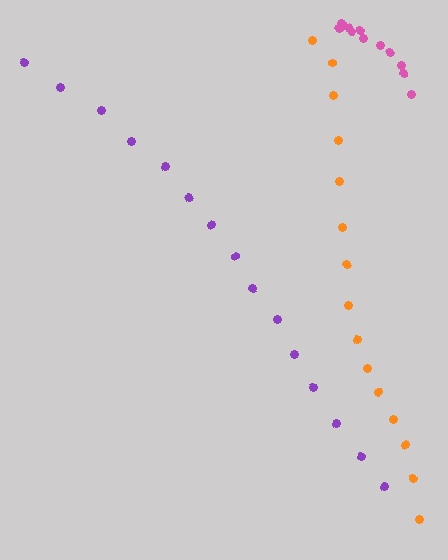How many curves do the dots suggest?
There are 3 distinct paths.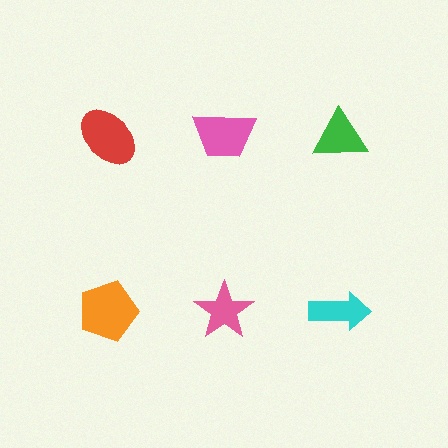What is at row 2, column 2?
A pink star.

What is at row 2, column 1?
An orange pentagon.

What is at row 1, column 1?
A red ellipse.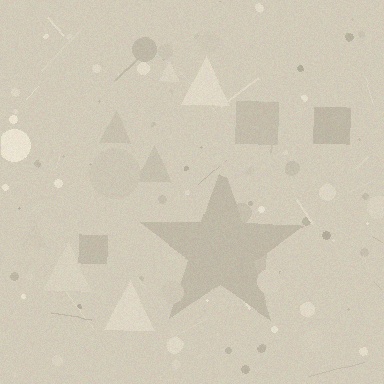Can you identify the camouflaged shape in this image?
The camouflaged shape is a star.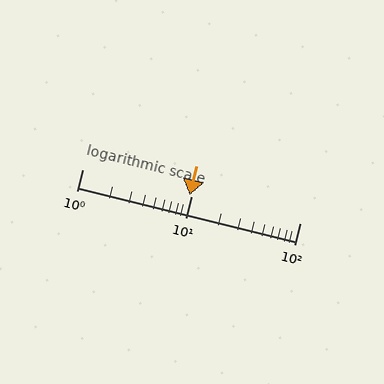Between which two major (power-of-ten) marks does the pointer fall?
The pointer is between 1 and 10.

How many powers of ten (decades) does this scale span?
The scale spans 2 decades, from 1 to 100.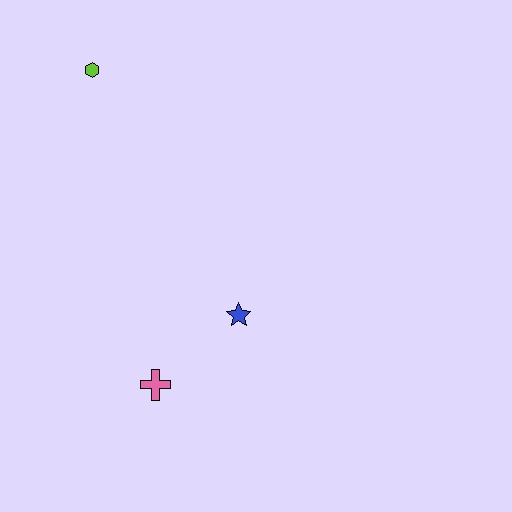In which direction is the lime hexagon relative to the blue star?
The lime hexagon is above the blue star.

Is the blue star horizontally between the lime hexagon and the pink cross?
No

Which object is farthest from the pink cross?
The lime hexagon is farthest from the pink cross.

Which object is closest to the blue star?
The pink cross is closest to the blue star.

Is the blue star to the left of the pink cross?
No